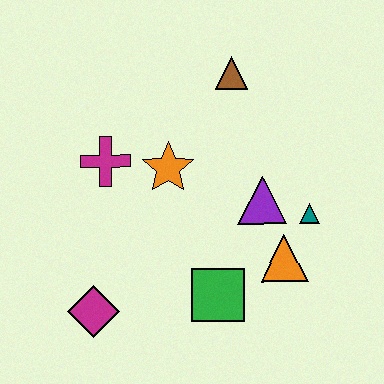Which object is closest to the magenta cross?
The orange star is closest to the magenta cross.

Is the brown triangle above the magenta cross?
Yes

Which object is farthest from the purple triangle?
The magenta diamond is farthest from the purple triangle.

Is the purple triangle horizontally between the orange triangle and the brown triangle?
Yes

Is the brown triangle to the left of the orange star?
No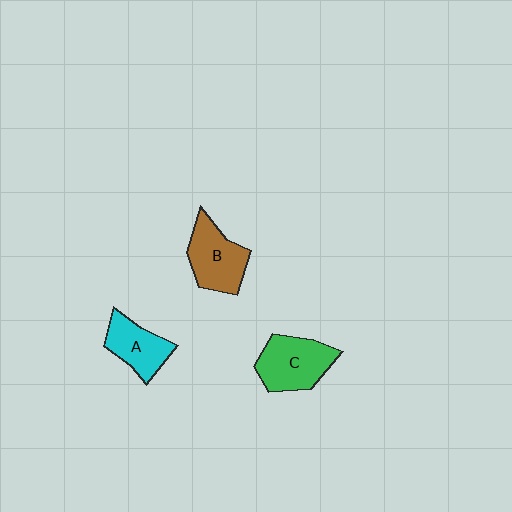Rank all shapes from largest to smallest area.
From largest to smallest: C (green), B (brown), A (cyan).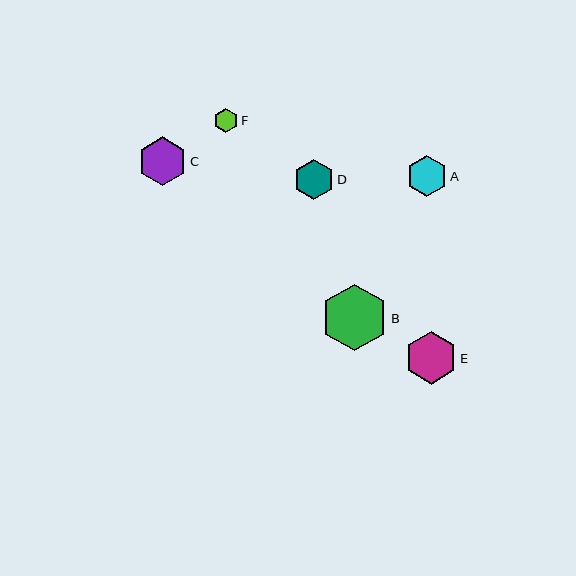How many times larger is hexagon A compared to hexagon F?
Hexagon A is approximately 1.7 times the size of hexagon F.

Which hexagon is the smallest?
Hexagon F is the smallest with a size of approximately 24 pixels.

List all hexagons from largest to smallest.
From largest to smallest: B, E, C, A, D, F.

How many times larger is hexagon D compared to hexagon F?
Hexagon D is approximately 1.6 times the size of hexagon F.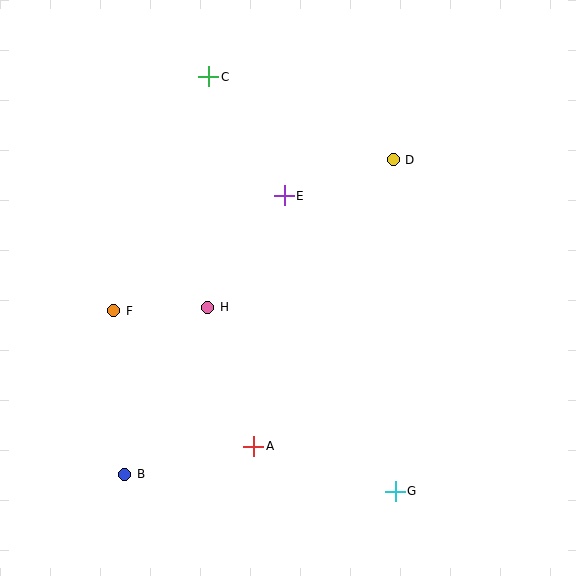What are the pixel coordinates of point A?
Point A is at (254, 446).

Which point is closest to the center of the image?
Point H at (208, 307) is closest to the center.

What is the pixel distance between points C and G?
The distance between C and G is 454 pixels.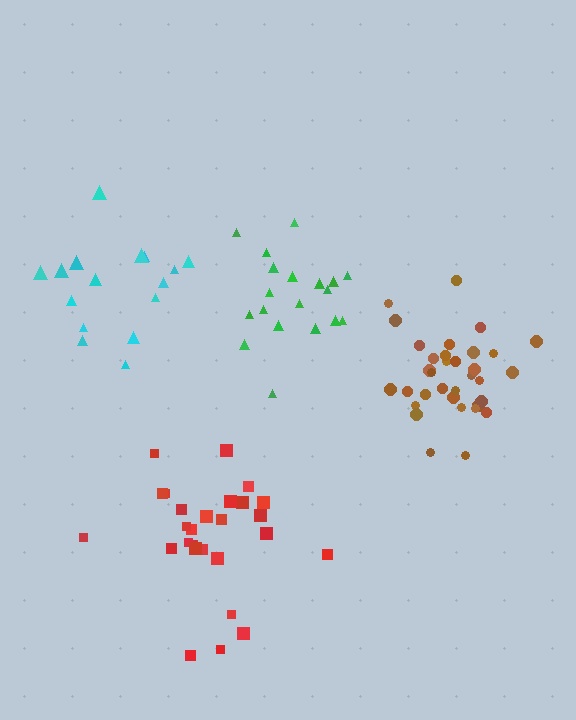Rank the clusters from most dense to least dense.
brown, red, green, cyan.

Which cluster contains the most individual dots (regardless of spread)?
Brown (34).